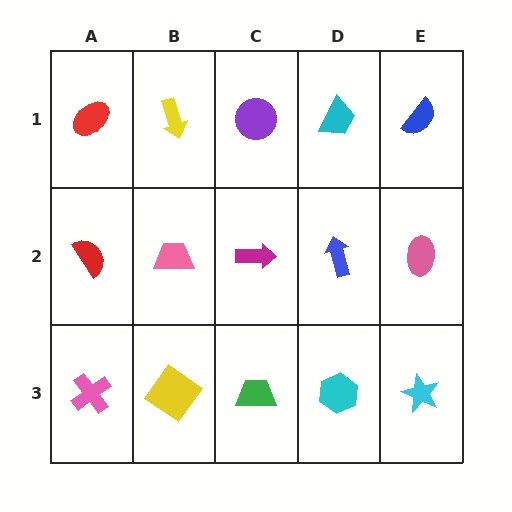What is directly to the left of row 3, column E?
A cyan hexagon.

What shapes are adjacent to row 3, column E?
A pink ellipse (row 2, column E), a cyan hexagon (row 3, column D).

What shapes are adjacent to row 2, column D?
A cyan trapezoid (row 1, column D), a cyan hexagon (row 3, column D), a magenta arrow (row 2, column C), a pink ellipse (row 2, column E).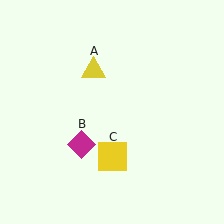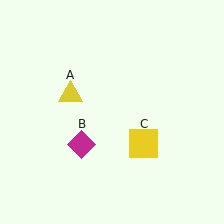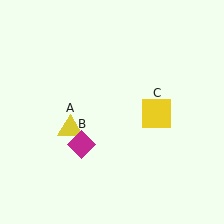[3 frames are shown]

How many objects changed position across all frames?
2 objects changed position: yellow triangle (object A), yellow square (object C).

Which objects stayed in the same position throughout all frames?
Magenta diamond (object B) remained stationary.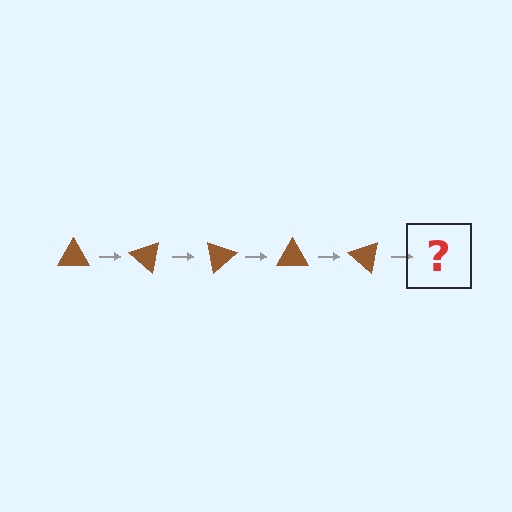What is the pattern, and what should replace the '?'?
The pattern is that the triangle rotates 40 degrees each step. The '?' should be a brown triangle rotated 200 degrees.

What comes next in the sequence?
The next element should be a brown triangle rotated 200 degrees.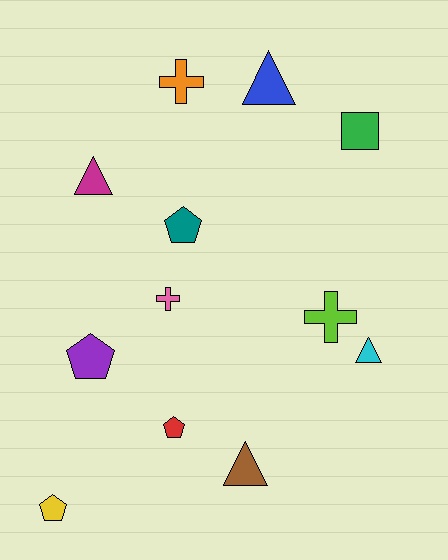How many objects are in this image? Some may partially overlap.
There are 12 objects.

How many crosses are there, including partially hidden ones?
There are 3 crosses.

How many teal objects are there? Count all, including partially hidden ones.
There is 1 teal object.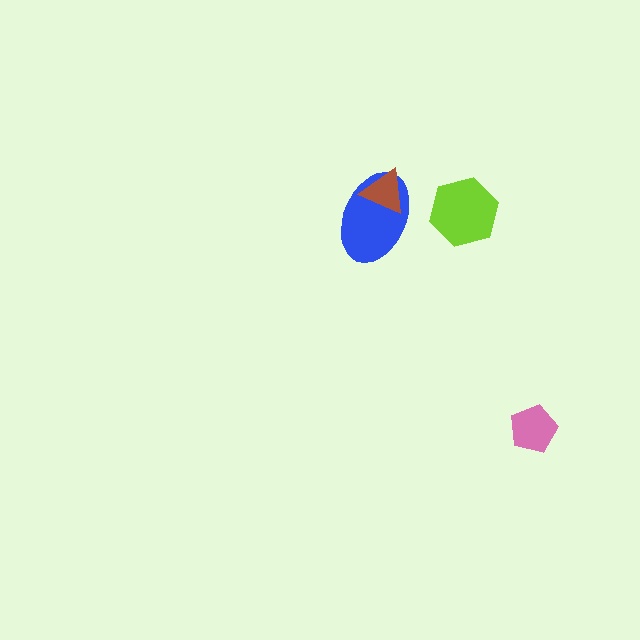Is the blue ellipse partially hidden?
Yes, it is partially covered by another shape.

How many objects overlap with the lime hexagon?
0 objects overlap with the lime hexagon.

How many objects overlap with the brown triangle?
1 object overlaps with the brown triangle.